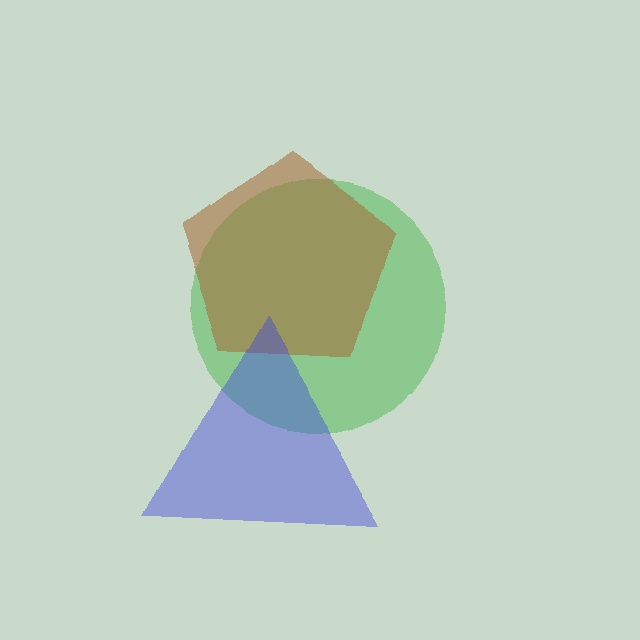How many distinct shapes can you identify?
There are 3 distinct shapes: a green circle, a brown pentagon, a blue triangle.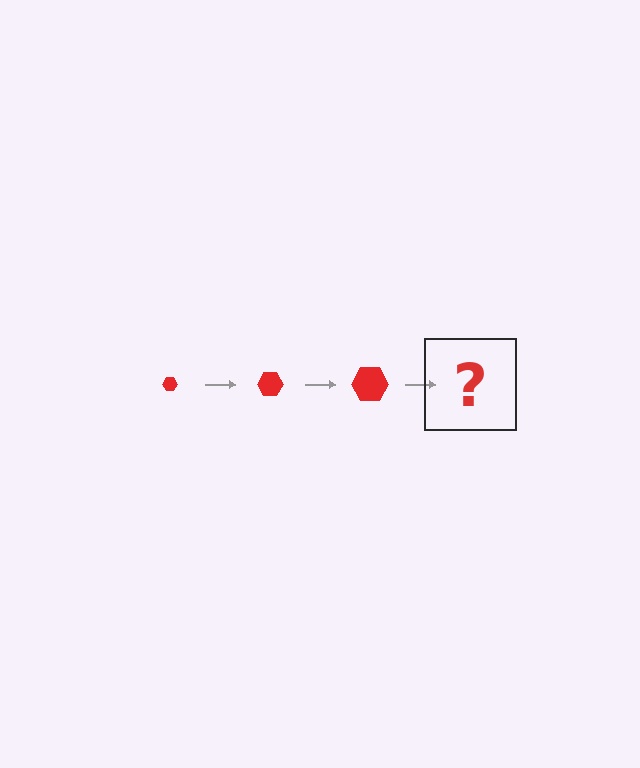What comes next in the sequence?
The next element should be a red hexagon, larger than the previous one.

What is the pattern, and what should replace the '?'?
The pattern is that the hexagon gets progressively larger each step. The '?' should be a red hexagon, larger than the previous one.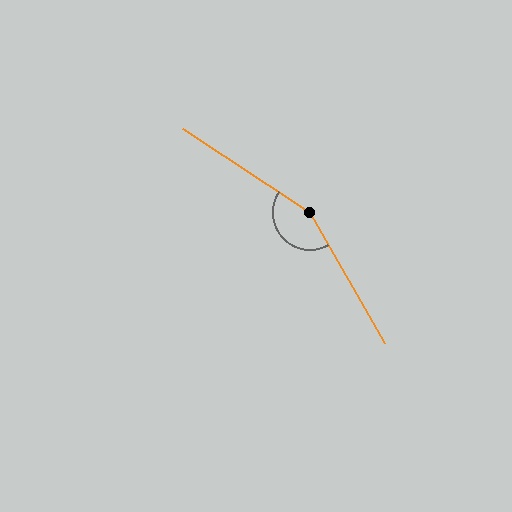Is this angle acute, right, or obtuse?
It is obtuse.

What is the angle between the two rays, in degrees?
Approximately 153 degrees.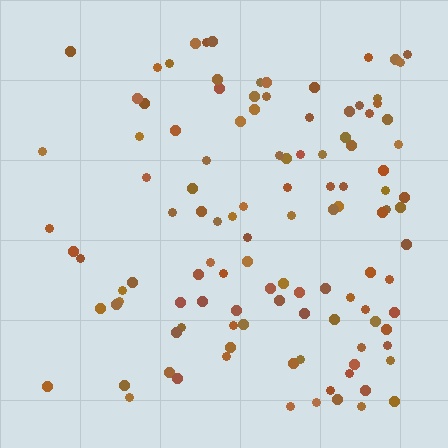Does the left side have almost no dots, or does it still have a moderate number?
Still a moderate number, just noticeably fewer than the right.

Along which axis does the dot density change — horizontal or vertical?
Horizontal.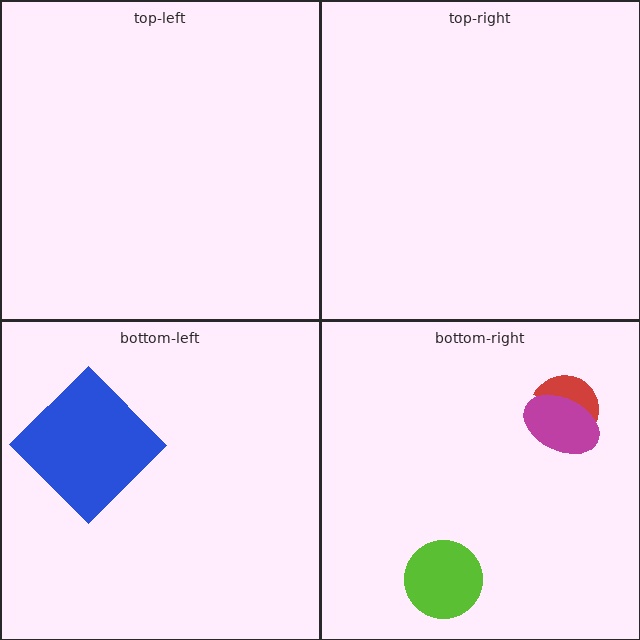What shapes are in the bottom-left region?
The blue diamond.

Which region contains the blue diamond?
The bottom-left region.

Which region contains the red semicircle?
The bottom-right region.